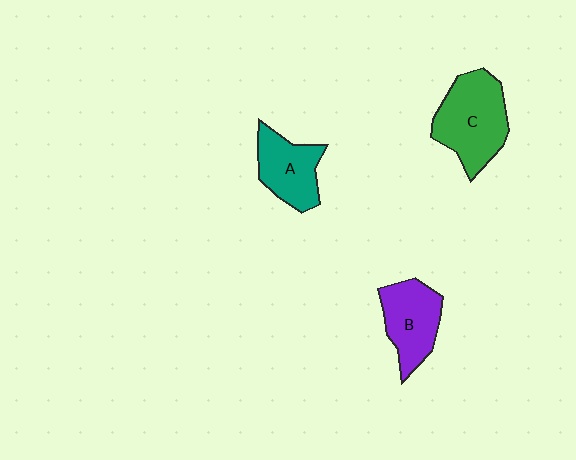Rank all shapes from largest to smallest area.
From largest to smallest: C (green), B (purple), A (teal).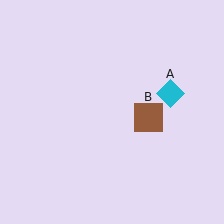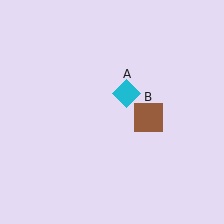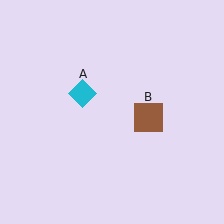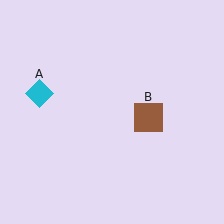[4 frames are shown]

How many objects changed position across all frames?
1 object changed position: cyan diamond (object A).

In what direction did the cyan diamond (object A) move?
The cyan diamond (object A) moved left.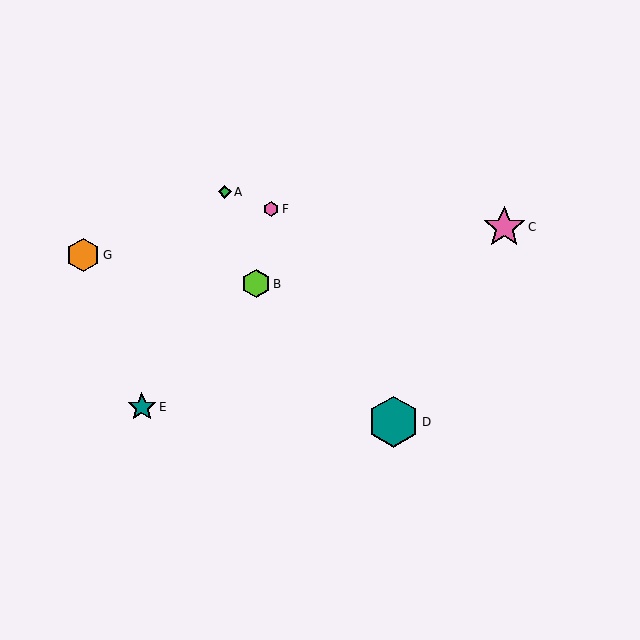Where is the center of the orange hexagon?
The center of the orange hexagon is at (83, 255).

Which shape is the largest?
The teal hexagon (labeled D) is the largest.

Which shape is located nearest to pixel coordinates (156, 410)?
The teal star (labeled E) at (142, 407) is nearest to that location.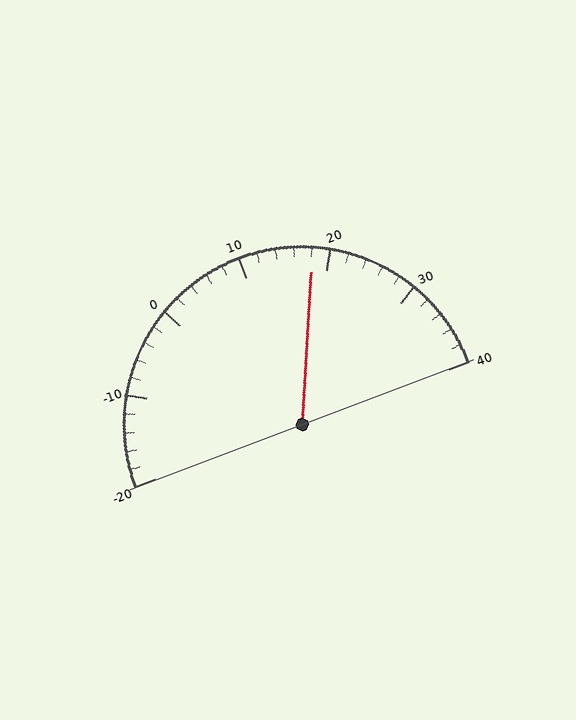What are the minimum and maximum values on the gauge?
The gauge ranges from -20 to 40.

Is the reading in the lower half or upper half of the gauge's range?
The reading is in the upper half of the range (-20 to 40).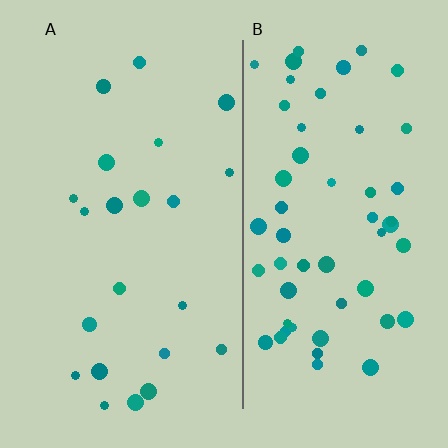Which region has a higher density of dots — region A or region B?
B (the right).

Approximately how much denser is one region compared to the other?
Approximately 2.5× — region B over region A.